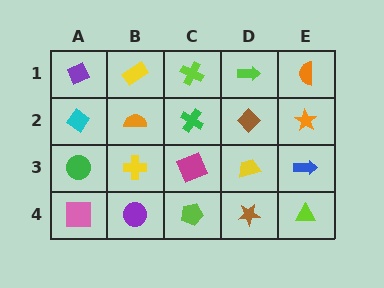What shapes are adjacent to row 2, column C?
A lime cross (row 1, column C), a magenta square (row 3, column C), an orange semicircle (row 2, column B), a brown diamond (row 2, column D).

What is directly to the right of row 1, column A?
A yellow rectangle.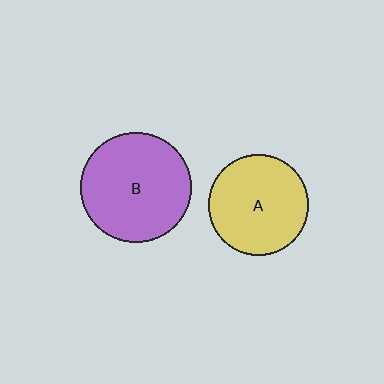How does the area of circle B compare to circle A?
Approximately 1.2 times.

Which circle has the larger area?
Circle B (purple).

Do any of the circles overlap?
No, none of the circles overlap.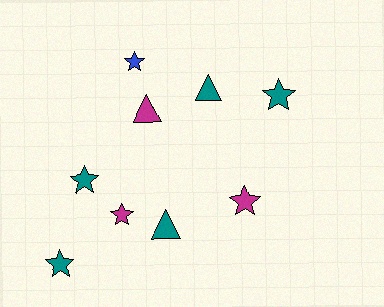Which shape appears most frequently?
Star, with 6 objects.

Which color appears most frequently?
Teal, with 5 objects.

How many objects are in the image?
There are 9 objects.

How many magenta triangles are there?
There is 1 magenta triangle.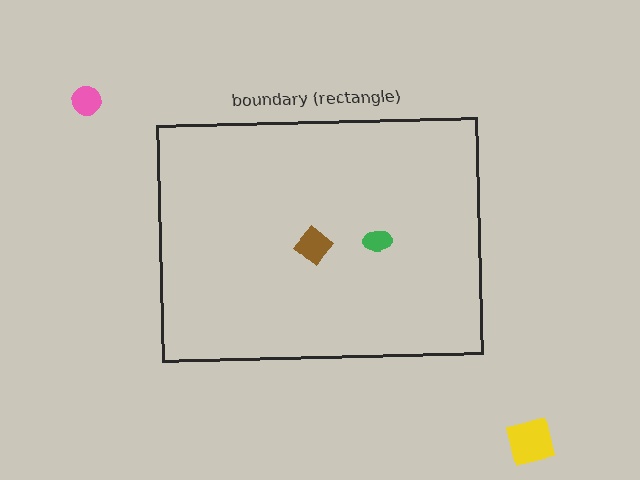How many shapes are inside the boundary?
2 inside, 2 outside.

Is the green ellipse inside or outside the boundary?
Inside.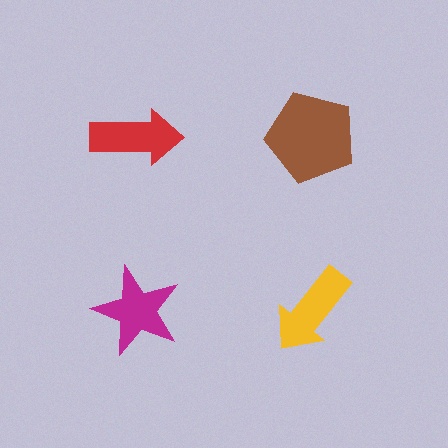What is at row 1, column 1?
A red arrow.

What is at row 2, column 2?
A yellow arrow.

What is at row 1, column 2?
A brown pentagon.